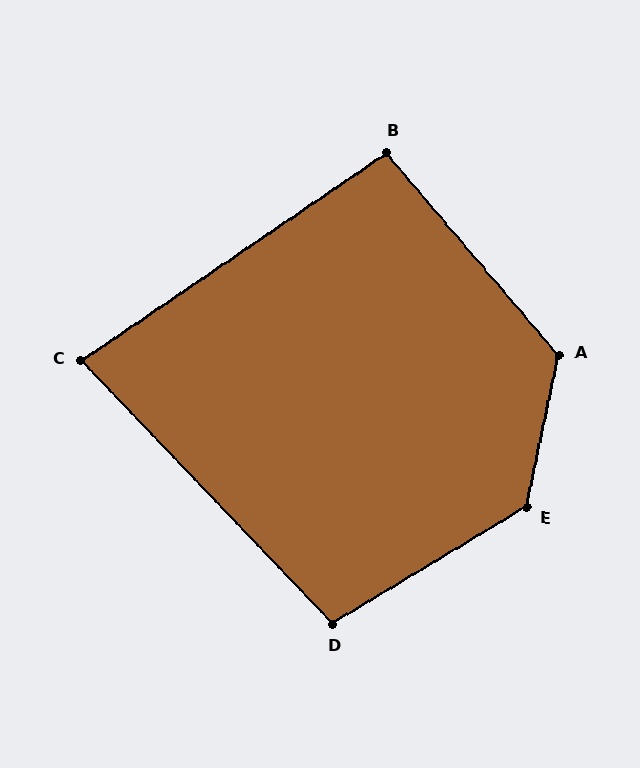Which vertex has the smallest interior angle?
C, at approximately 80 degrees.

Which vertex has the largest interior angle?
E, at approximately 133 degrees.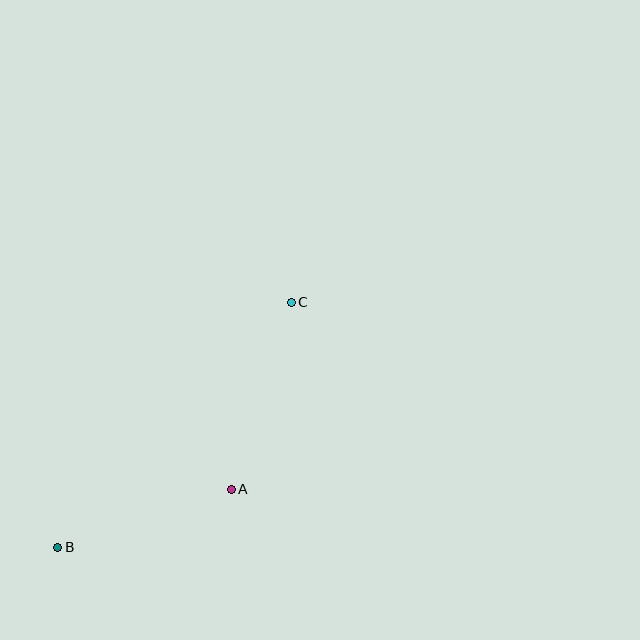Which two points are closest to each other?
Points A and B are closest to each other.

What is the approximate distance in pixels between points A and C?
The distance between A and C is approximately 196 pixels.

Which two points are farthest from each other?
Points B and C are farthest from each other.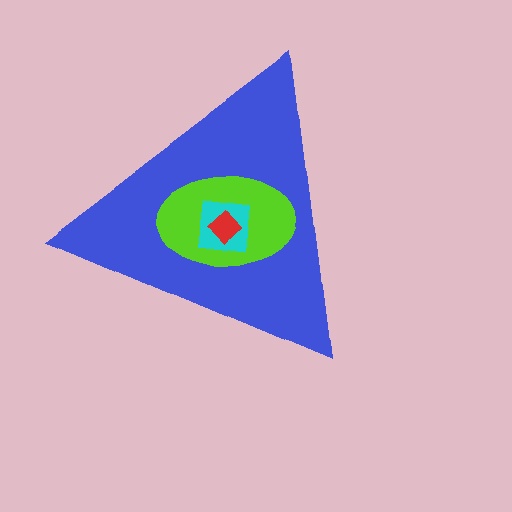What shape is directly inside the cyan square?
The red diamond.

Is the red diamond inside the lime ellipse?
Yes.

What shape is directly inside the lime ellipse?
The cyan square.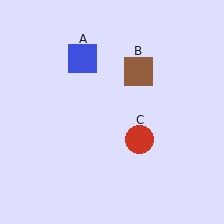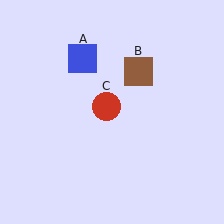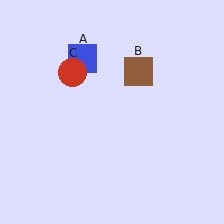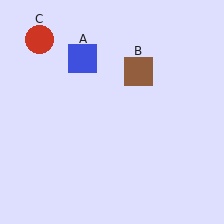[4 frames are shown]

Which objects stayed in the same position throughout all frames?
Blue square (object A) and brown square (object B) remained stationary.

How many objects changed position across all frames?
1 object changed position: red circle (object C).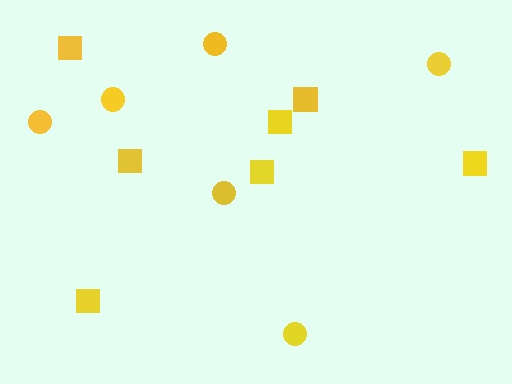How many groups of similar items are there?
There are 2 groups: one group of squares (7) and one group of circles (6).